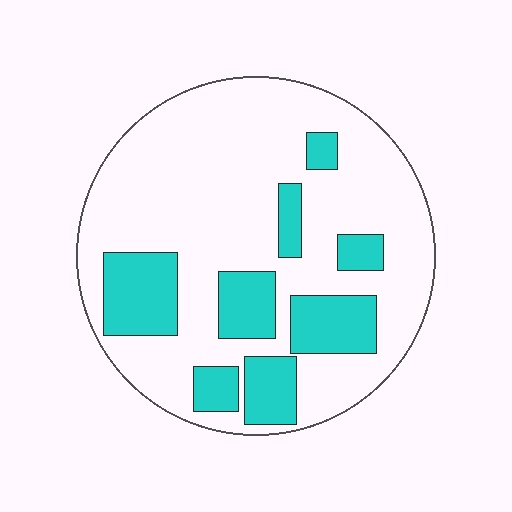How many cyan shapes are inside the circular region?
8.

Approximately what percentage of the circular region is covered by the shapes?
Approximately 25%.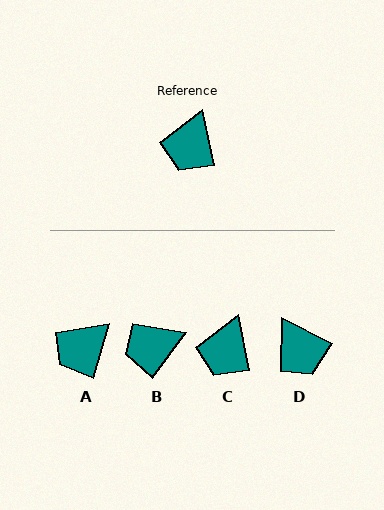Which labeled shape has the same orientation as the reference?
C.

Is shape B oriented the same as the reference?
No, it is off by about 48 degrees.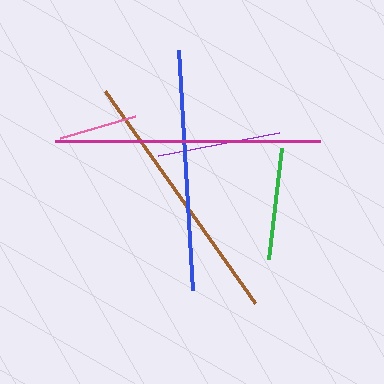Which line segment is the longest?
The magenta line is the longest at approximately 265 pixels.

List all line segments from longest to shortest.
From longest to shortest: magenta, brown, blue, purple, green, pink.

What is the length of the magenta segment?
The magenta segment is approximately 265 pixels long.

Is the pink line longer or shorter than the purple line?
The purple line is longer than the pink line.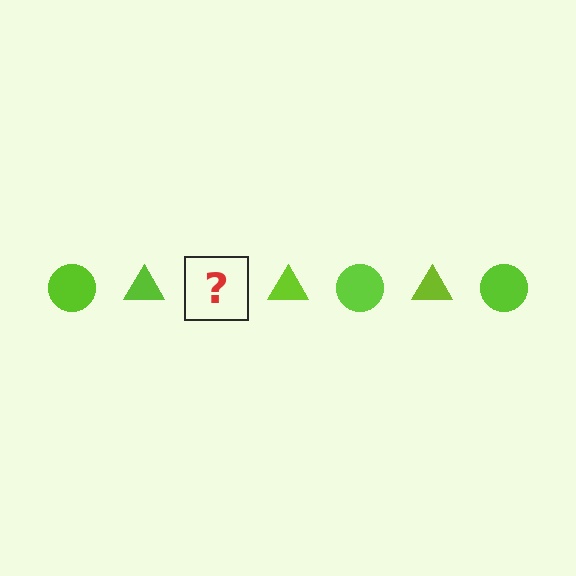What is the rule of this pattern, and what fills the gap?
The rule is that the pattern cycles through circle, triangle shapes in lime. The gap should be filled with a lime circle.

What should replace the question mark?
The question mark should be replaced with a lime circle.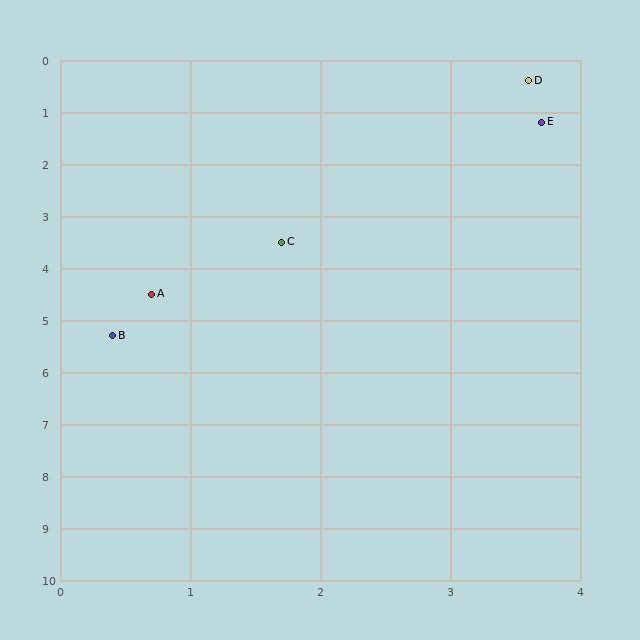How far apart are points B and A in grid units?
Points B and A are about 0.9 grid units apart.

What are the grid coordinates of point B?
Point B is at approximately (0.4, 5.3).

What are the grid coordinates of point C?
Point C is at approximately (1.7, 3.5).